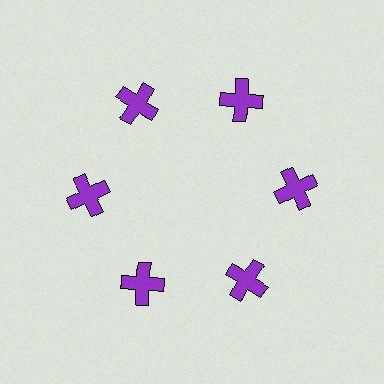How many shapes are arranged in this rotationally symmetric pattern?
There are 6 shapes, arranged in 6 groups of 1.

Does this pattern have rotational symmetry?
Yes, this pattern has 6-fold rotational symmetry. It looks the same after rotating 60 degrees around the center.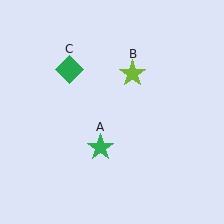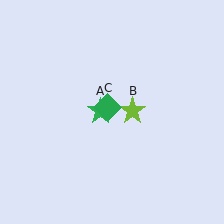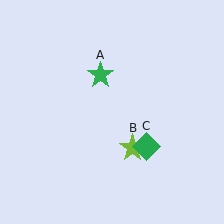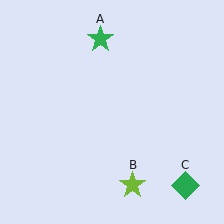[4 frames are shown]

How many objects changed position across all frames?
3 objects changed position: green star (object A), lime star (object B), green diamond (object C).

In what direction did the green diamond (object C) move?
The green diamond (object C) moved down and to the right.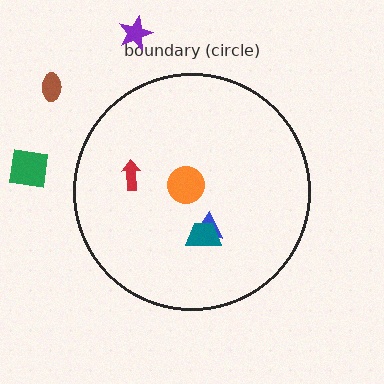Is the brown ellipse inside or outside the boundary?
Outside.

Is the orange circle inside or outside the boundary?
Inside.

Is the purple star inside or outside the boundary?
Outside.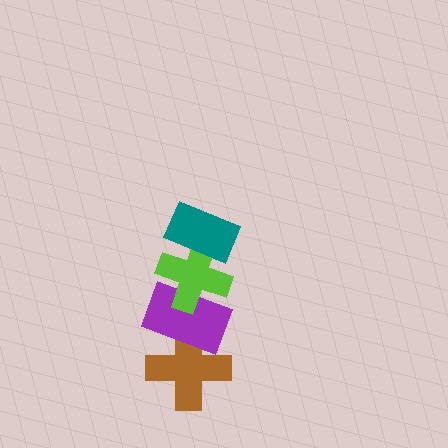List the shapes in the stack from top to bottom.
From top to bottom: the teal rectangle, the lime cross, the purple rectangle, the brown cross.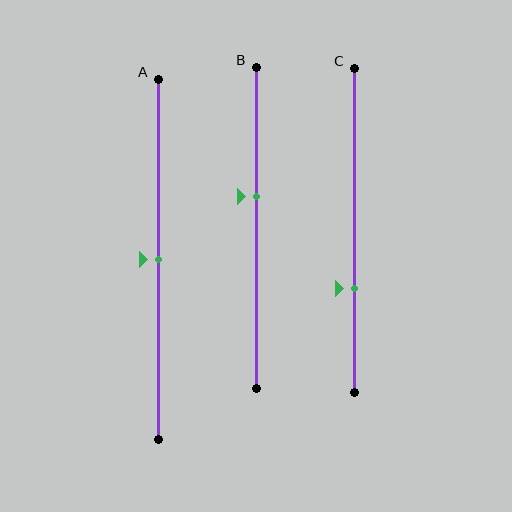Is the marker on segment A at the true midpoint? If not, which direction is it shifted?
Yes, the marker on segment A is at the true midpoint.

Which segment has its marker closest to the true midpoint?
Segment A has its marker closest to the true midpoint.